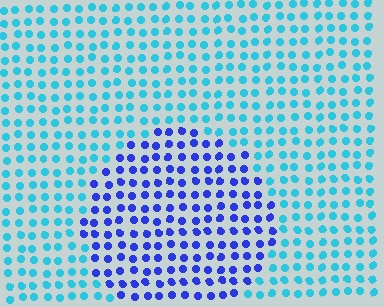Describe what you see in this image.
The image is filled with small cyan elements in a uniform arrangement. A circle-shaped region is visible where the elements are tinted to a slightly different hue, forming a subtle color boundary.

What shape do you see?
I see a circle.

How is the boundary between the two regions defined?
The boundary is defined purely by a slight shift in hue (about 48 degrees). Spacing, size, and orientation are identical on both sides.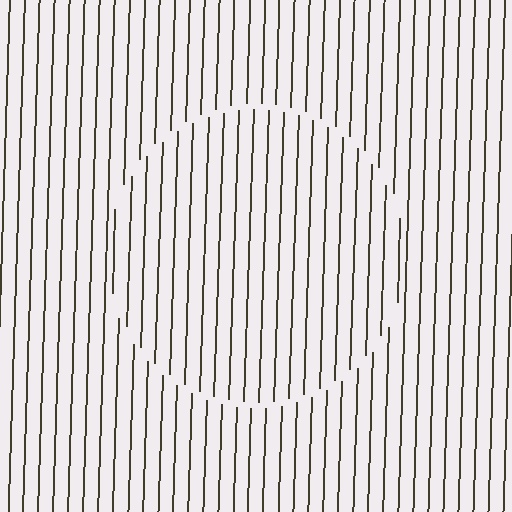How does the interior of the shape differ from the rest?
The interior of the shape contains the same grating, shifted by half a period — the contour is defined by the phase discontinuity where line-ends from the inner and outer gratings abut.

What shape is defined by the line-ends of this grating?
An illusory circle. The interior of the shape contains the same grating, shifted by half a period — the contour is defined by the phase discontinuity where line-ends from the inner and outer gratings abut.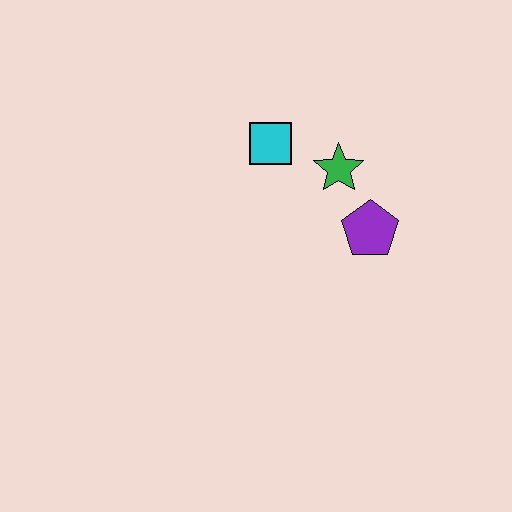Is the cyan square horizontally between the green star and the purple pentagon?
No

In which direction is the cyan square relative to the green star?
The cyan square is to the left of the green star.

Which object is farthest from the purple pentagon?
The cyan square is farthest from the purple pentagon.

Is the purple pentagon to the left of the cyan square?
No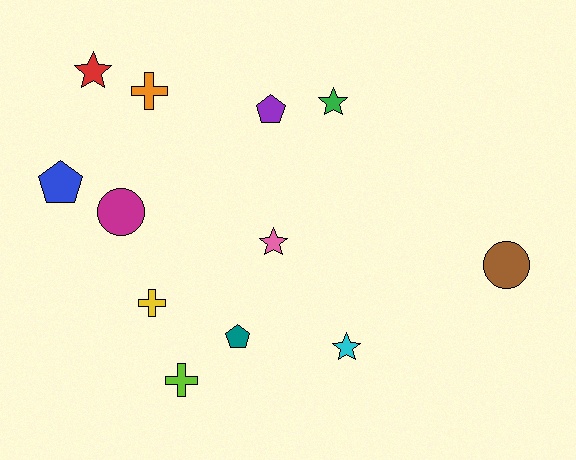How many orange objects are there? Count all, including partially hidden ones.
There is 1 orange object.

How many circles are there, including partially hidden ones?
There are 2 circles.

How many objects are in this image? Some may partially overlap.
There are 12 objects.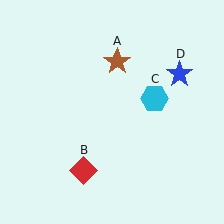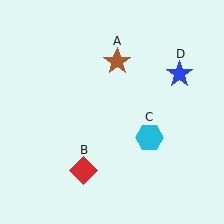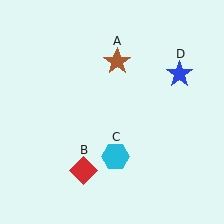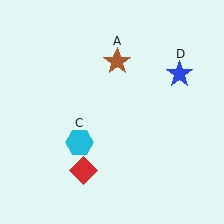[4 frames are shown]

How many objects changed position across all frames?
1 object changed position: cyan hexagon (object C).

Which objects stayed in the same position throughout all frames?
Brown star (object A) and red diamond (object B) and blue star (object D) remained stationary.